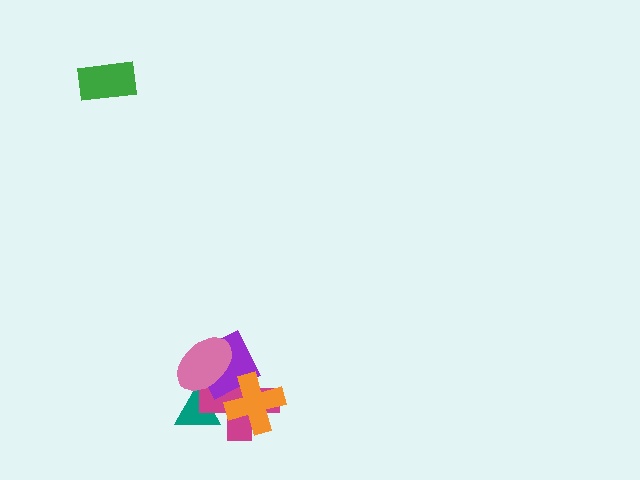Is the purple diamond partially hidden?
Yes, it is partially covered by another shape.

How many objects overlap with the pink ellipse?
3 objects overlap with the pink ellipse.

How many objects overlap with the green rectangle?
0 objects overlap with the green rectangle.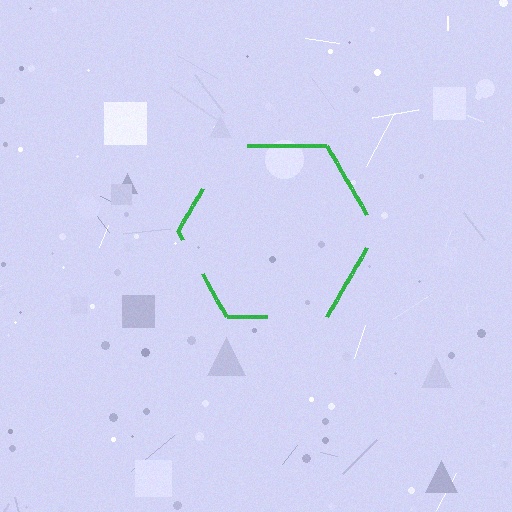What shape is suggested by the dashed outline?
The dashed outline suggests a hexagon.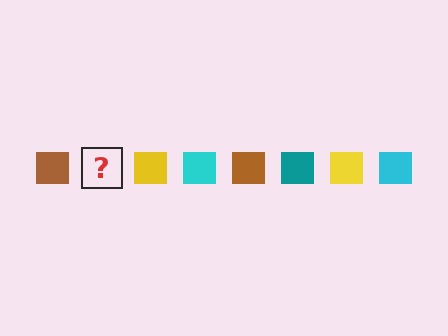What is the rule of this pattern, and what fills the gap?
The rule is that the pattern cycles through brown, teal, yellow, cyan squares. The gap should be filled with a teal square.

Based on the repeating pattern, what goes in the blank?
The blank should be a teal square.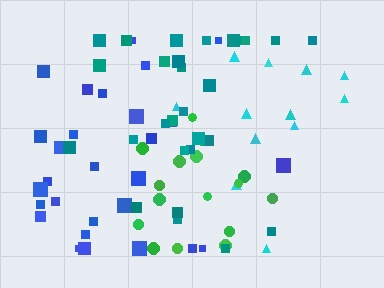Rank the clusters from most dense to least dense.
green, blue, teal, cyan.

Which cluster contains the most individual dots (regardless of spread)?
Blue (28).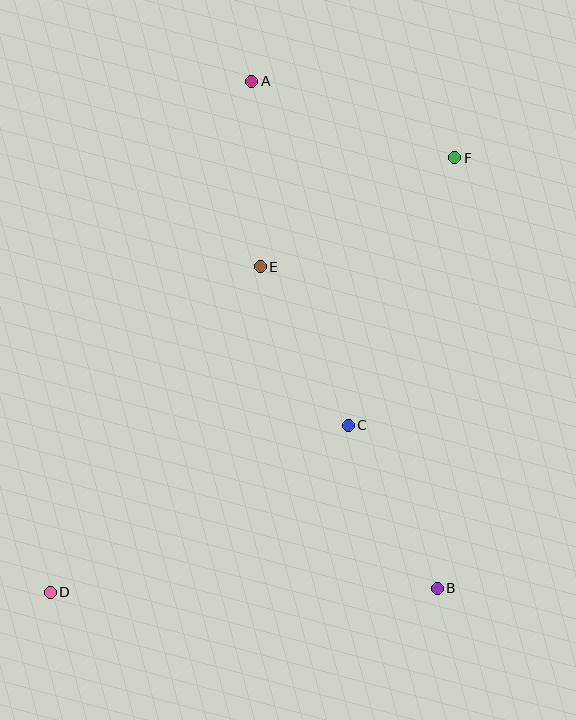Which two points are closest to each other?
Points C and E are closest to each other.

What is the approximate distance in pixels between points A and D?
The distance between A and D is approximately 550 pixels.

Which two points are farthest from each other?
Points D and F are farthest from each other.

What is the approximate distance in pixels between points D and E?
The distance between D and E is approximately 387 pixels.